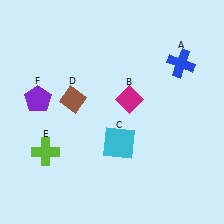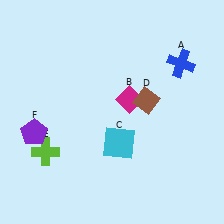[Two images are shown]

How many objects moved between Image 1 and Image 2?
2 objects moved between the two images.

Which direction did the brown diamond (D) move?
The brown diamond (D) moved right.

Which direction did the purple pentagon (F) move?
The purple pentagon (F) moved down.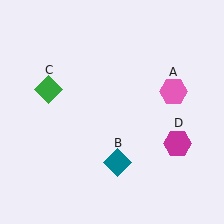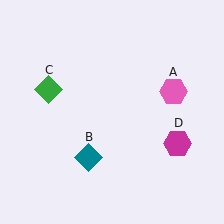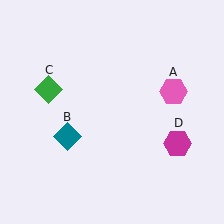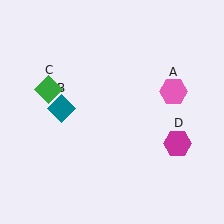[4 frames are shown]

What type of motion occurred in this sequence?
The teal diamond (object B) rotated clockwise around the center of the scene.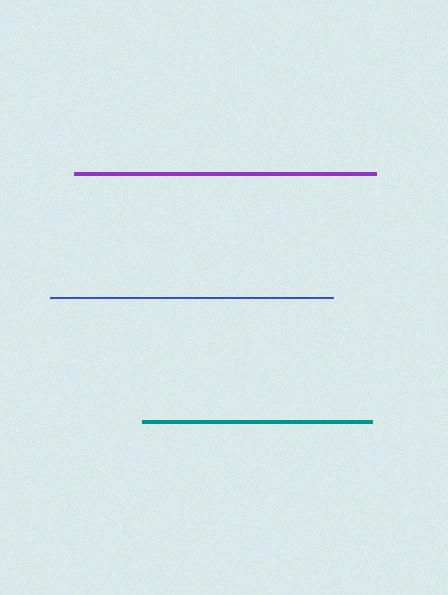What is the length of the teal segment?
The teal segment is approximately 230 pixels long.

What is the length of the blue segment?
The blue segment is approximately 283 pixels long.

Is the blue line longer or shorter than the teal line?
The blue line is longer than the teal line.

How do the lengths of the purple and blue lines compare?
The purple and blue lines are approximately the same length.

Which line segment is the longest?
The purple line is the longest at approximately 301 pixels.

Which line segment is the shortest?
The teal line is the shortest at approximately 230 pixels.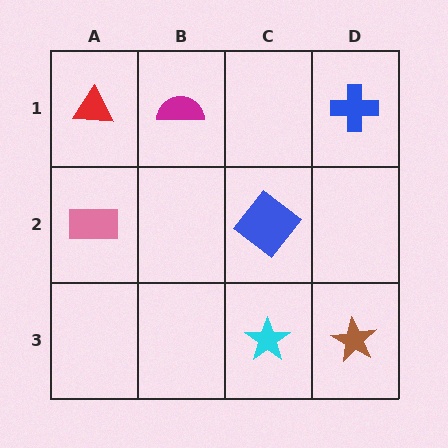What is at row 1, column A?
A red triangle.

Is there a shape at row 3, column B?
No, that cell is empty.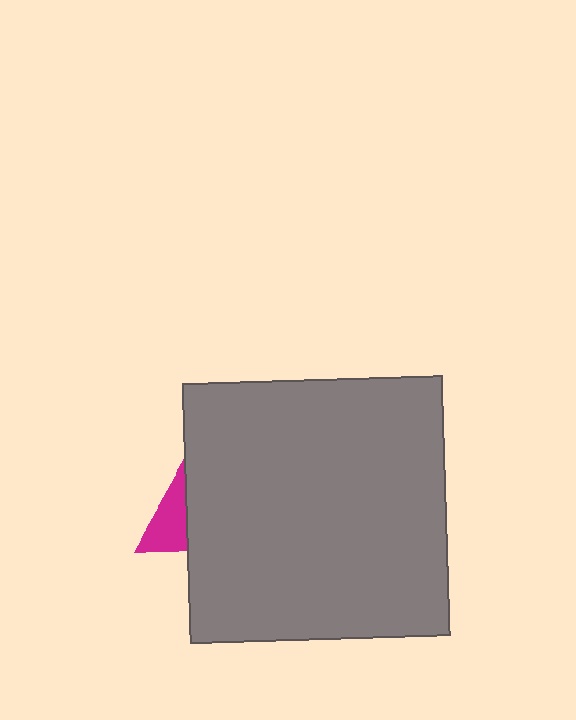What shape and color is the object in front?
The object in front is a gray square.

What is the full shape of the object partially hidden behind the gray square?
The partially hidden object is a magenta triangle.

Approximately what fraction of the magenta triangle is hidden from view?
Roughly 68% of the magenta triangle is hidden behind the gray square.